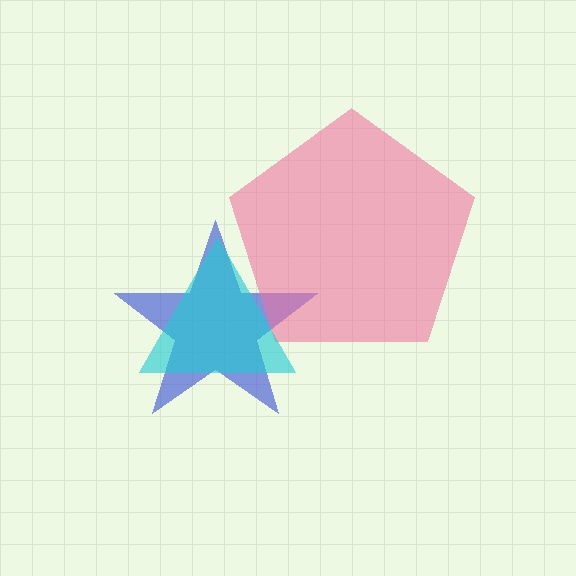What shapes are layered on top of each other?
The layered shapes are: a blue star, a pink pentagon, a cyan triangle.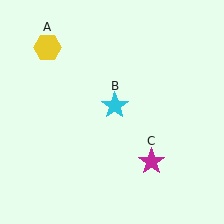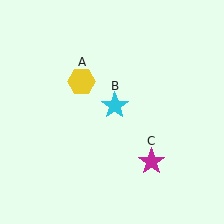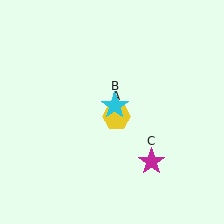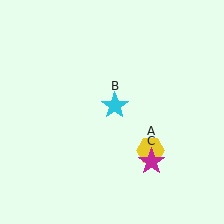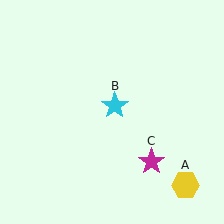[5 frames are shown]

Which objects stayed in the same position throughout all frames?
Cyan star (object B) and magenta star (object C) remained stationary.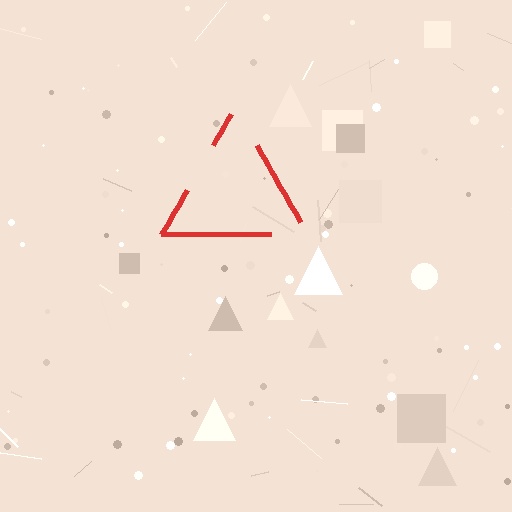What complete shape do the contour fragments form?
The contour fragments form a triangle.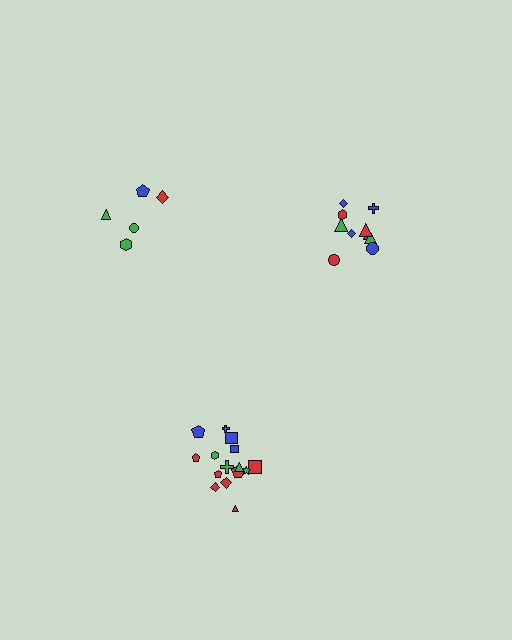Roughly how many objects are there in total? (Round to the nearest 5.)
Roughly 30 objects in total.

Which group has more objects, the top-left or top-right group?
The top-right group.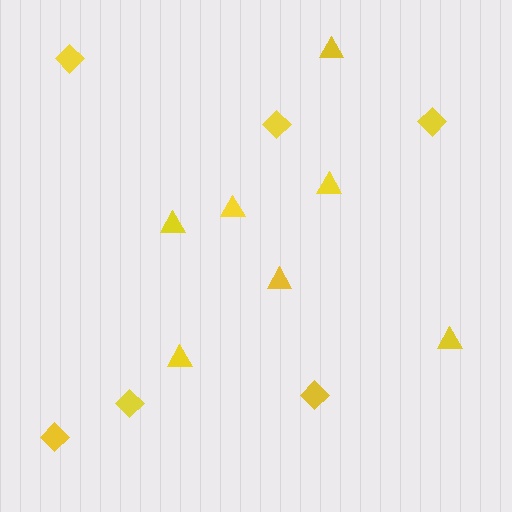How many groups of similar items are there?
There are 2 groups: one group of triangles (7) and one group of diamonds (6).